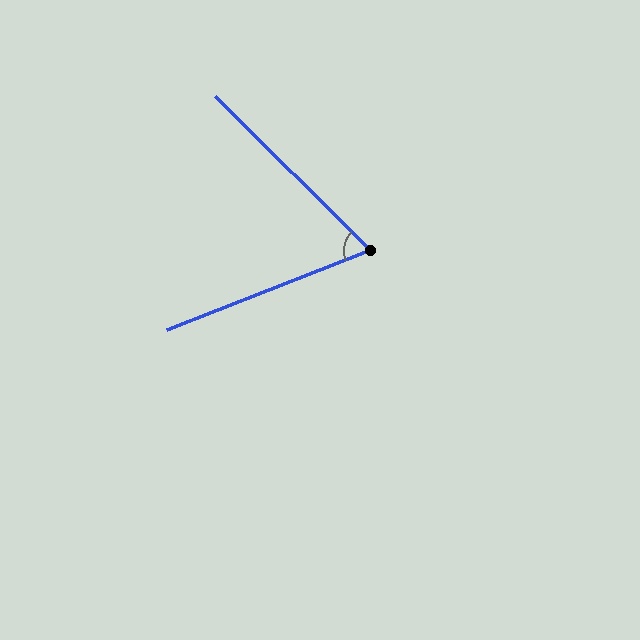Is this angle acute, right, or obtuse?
It is acute.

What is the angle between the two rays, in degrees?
Approximately 66 degrees.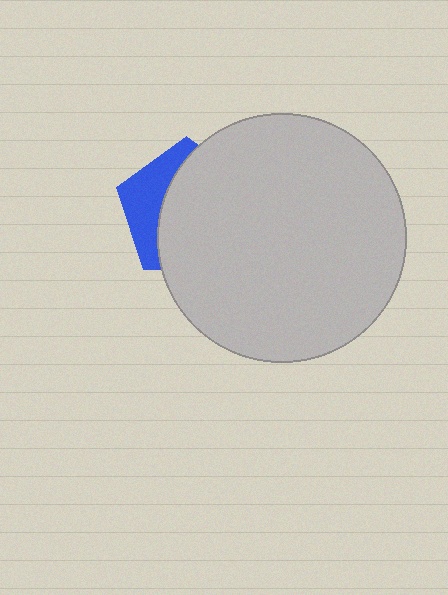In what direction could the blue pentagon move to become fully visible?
The blue pentagon could move left. That would shift it out from behind the light gray circle entirely.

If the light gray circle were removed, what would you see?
You would see the complete blue pentagon.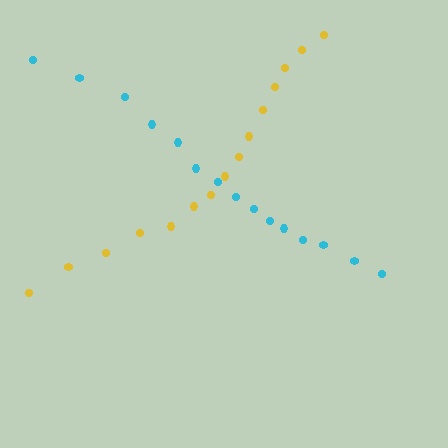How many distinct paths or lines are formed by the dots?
There are 2 distinct paths.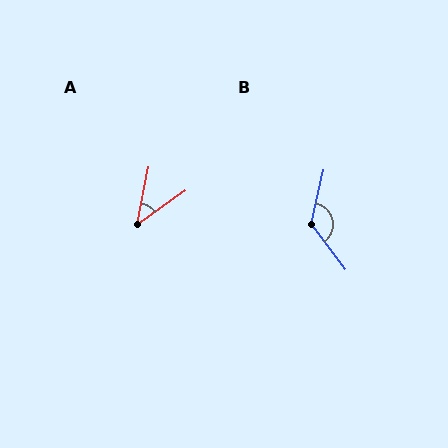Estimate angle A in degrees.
Approximately 43 degrees.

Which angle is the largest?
B, at approximately 131 degrees.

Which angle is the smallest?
A, at approximately 43 degrees.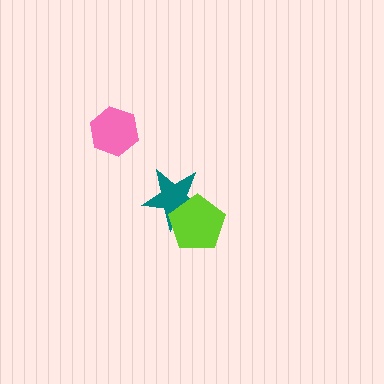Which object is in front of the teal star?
The lime pentagon is in front of the teal star.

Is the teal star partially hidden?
Yes, it is partially covered by another shape.